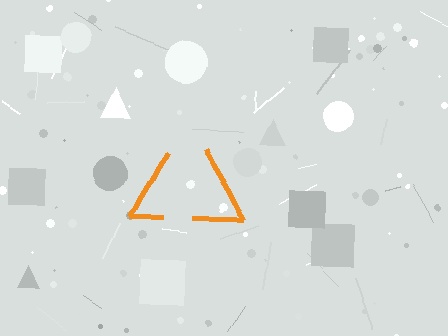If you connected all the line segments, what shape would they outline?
They would outline a triangle.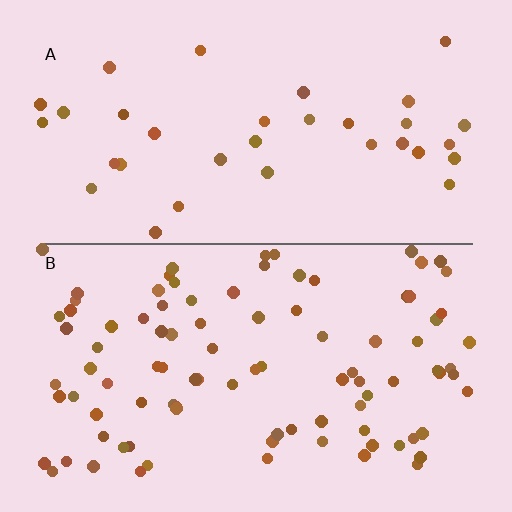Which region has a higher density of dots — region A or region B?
B (the bottom).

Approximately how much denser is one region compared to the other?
Approximately 2.8× — region B over region A.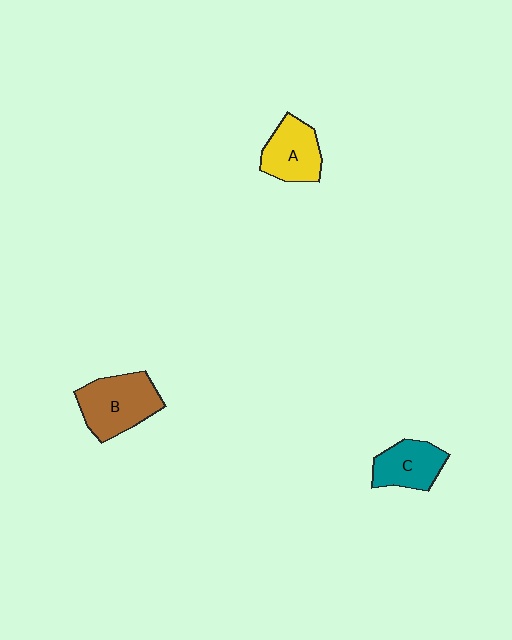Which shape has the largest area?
Shape B (brown).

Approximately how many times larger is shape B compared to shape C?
Approximately 1.4 times.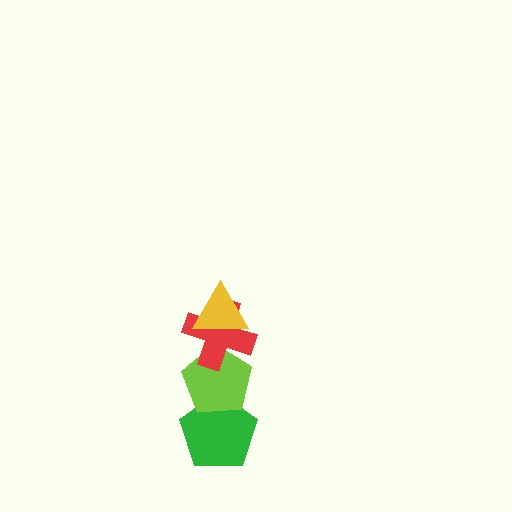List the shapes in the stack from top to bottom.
From top to bottom: the yellow triangle, the red cross, the lime pentagon, the green pentagon.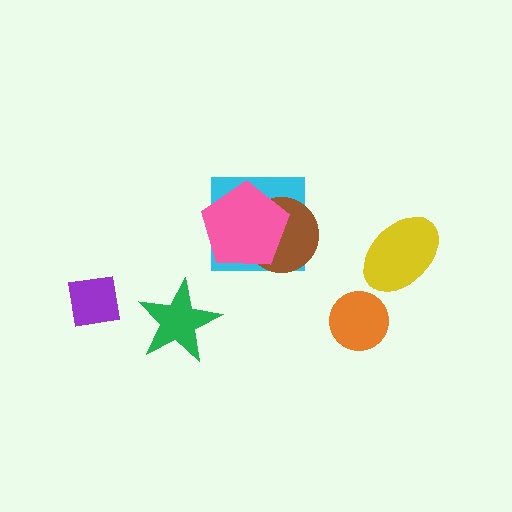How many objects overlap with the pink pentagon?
2 objects overlap with the pink pentagon.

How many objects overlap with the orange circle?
0 objects overlap with the orange circle.